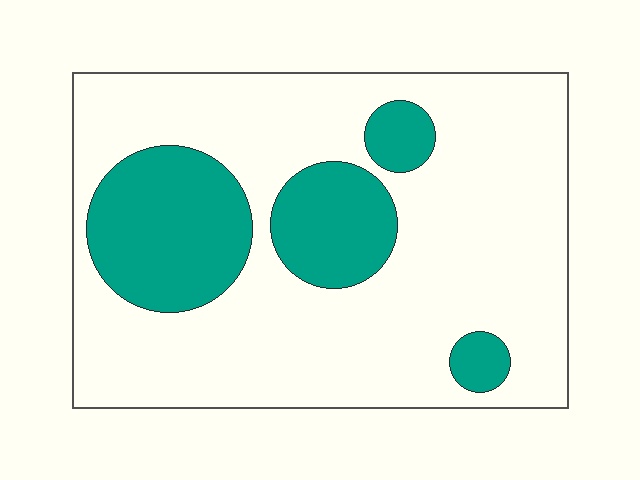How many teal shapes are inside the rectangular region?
4.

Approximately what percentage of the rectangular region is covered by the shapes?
Approximately 25%.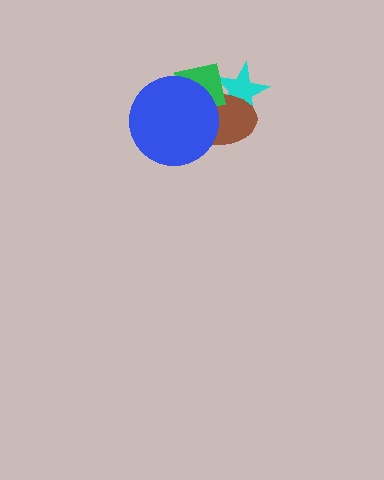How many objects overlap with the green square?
3 objects overlap with the green square.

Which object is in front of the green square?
The blue circle is in front of the green square.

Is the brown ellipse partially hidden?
Yes, it is partially covered by another shape.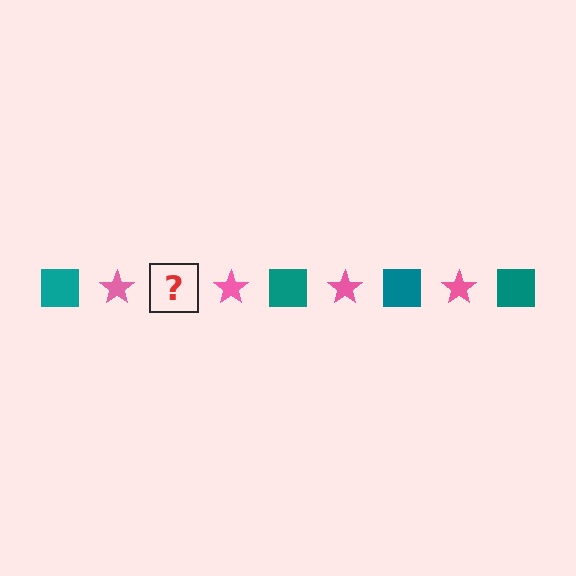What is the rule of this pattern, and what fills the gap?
The rule is that the pattern alternates between teal square and pink star. The gap should be filled with a teal square.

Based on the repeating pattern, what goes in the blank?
The blank should be a teal square.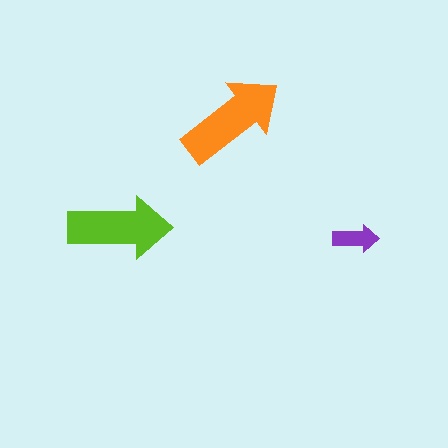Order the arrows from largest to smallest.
the orange one, the lime one, the purple one.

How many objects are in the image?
There are 3 objects in the image.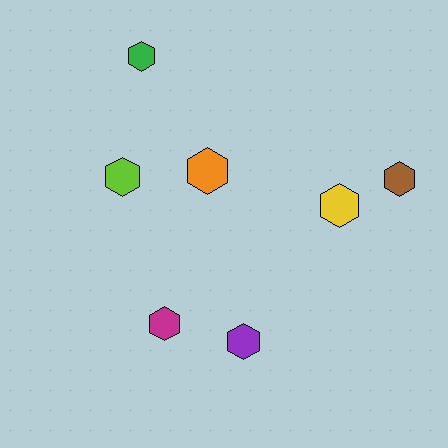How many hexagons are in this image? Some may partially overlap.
There are 7 hexagons.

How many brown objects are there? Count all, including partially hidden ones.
There is 1 brown object.